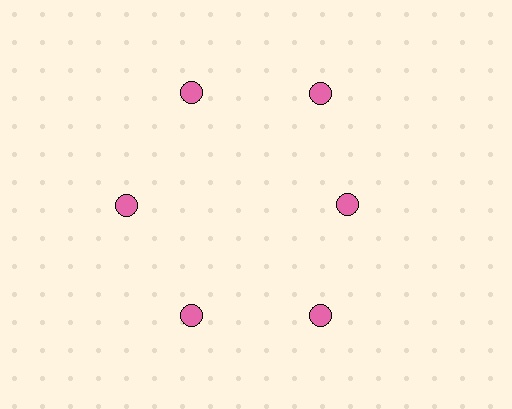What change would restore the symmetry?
The symmetry would be restored by moving it outward, back onto the ring so that all 6 circles sit at equal angles and equal distance from the center.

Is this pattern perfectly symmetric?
No. The 6 pink circles are arranged in a ring, but one element near the 3 o'clock position is pulled inward toward the center, breaking the 6-fold rotational symmetry.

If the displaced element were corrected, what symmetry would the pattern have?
It would have 6-fold rotational symmetry — the pattern would map onto itself every 60 degrees.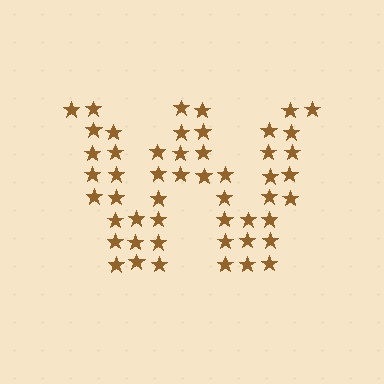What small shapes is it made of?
It is made of small stars.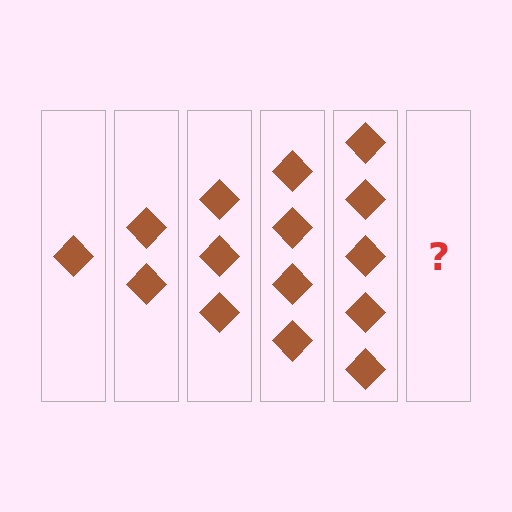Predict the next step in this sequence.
The next step is 6 diamonds.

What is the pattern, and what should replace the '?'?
The pattern is that each step adds one more diamond. The '?' should be 6 diamonds.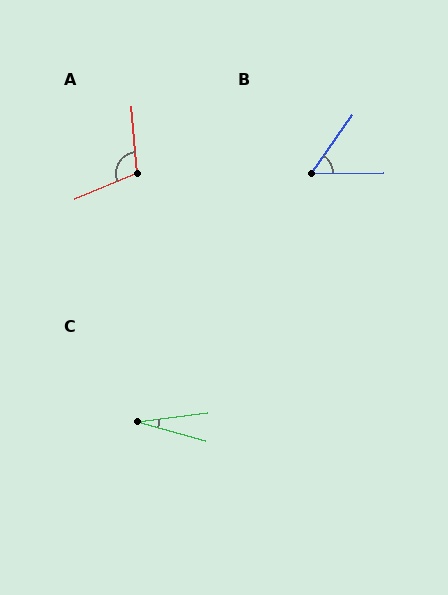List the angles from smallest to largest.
C (23°), B (54°), A (108°).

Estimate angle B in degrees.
Approximately 54 degrees.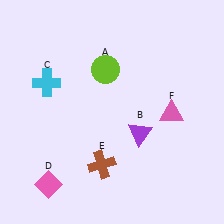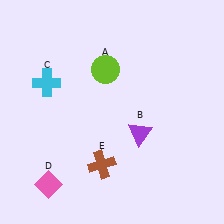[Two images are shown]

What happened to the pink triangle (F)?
The pink triangle (F) was removed in Image 2. It was in the bottom-right area of Image 1.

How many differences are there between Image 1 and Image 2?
There is 1 difference between the two images.